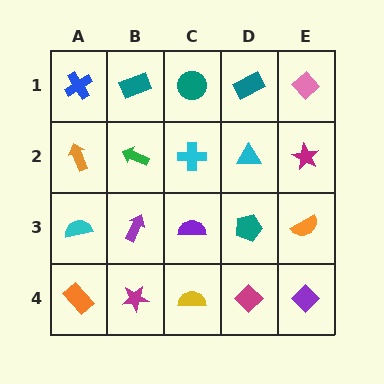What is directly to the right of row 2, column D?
A magenta star.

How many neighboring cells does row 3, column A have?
3.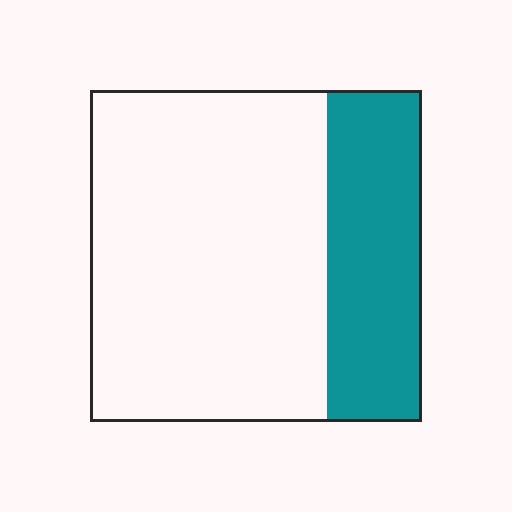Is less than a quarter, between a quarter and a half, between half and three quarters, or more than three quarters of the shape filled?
Between a quarter and a half.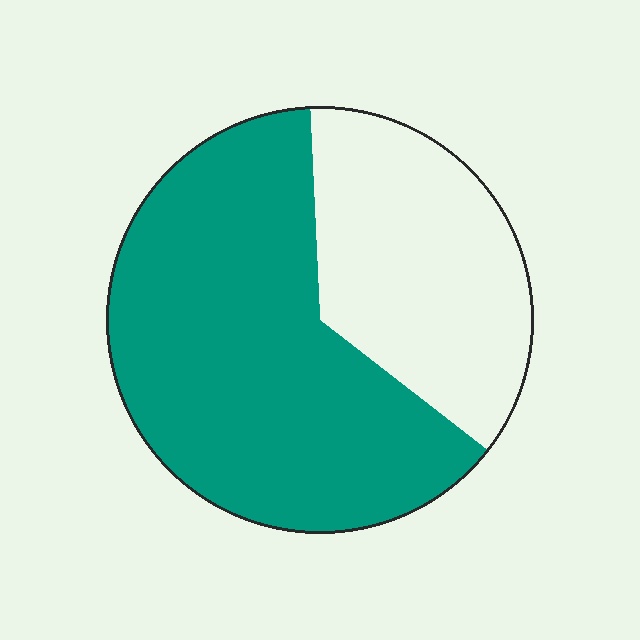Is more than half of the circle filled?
Yes.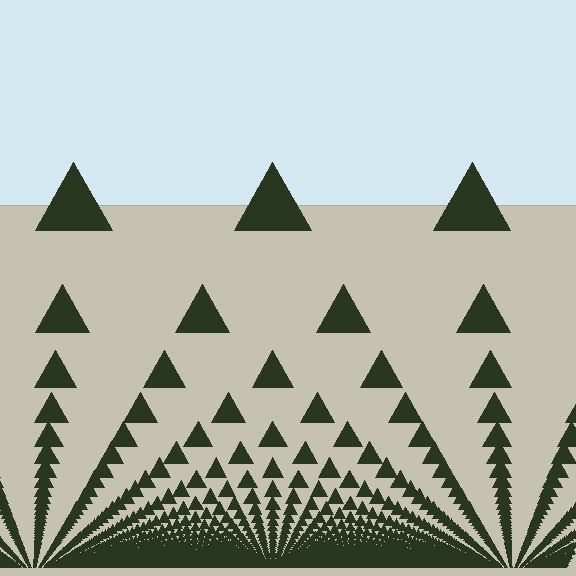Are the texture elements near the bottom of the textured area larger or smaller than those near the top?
Smaller. The gradient is inverted — elements near the bottom are smaller and denser.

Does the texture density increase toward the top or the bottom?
Density increases toward the bottom.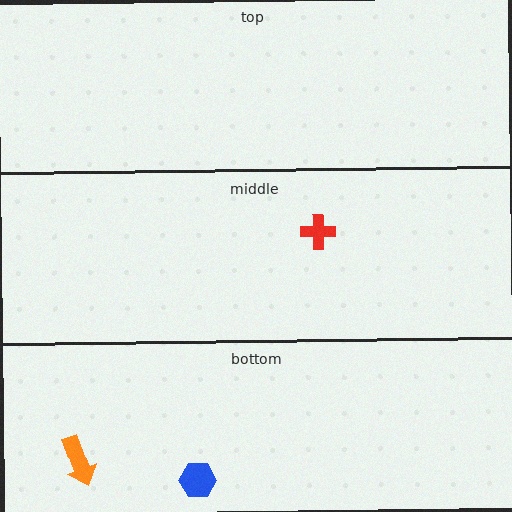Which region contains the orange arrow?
The bottom region.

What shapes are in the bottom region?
The blue hexagon, the orange arrow.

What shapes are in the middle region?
The red cross.